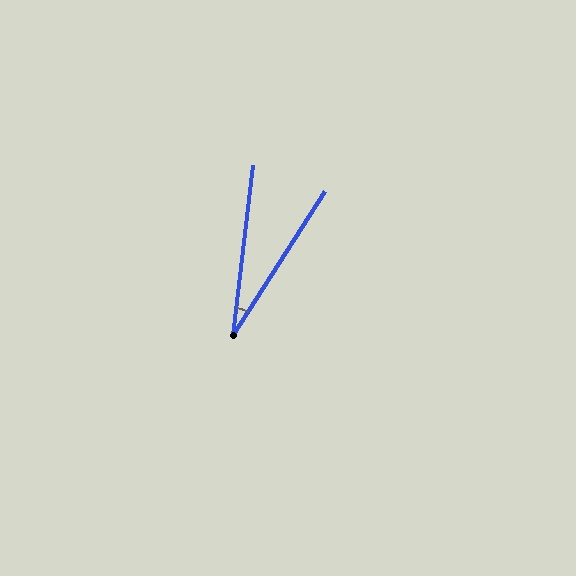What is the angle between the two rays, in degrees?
Approximately 26 degrees.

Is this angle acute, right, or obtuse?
It is acute.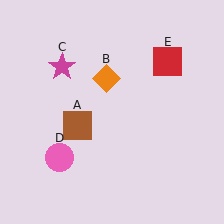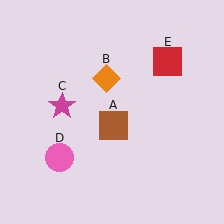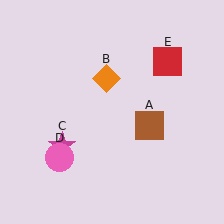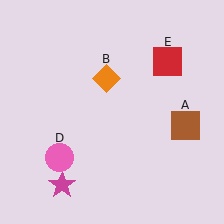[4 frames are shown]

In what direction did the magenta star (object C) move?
The magenta star (object C) moved down.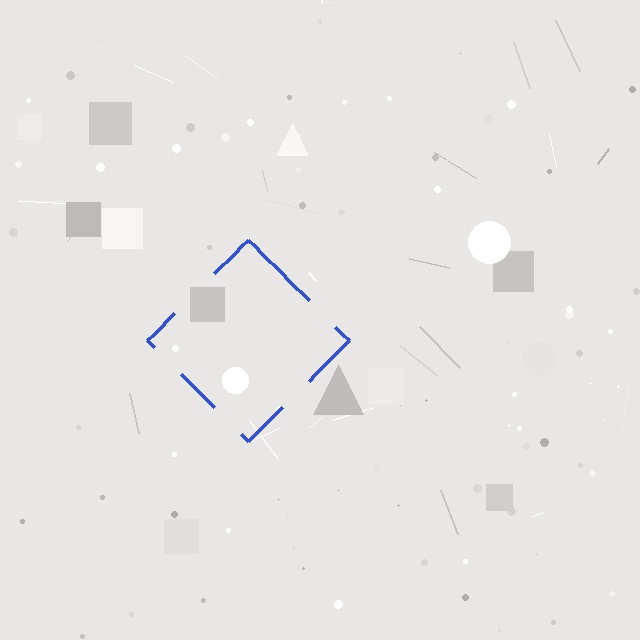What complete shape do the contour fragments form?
The contour fragments form a diamond.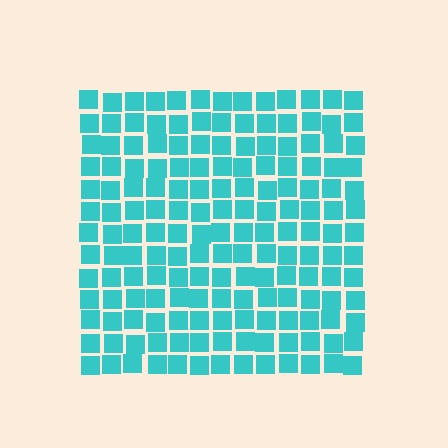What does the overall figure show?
The overall figure shows a square.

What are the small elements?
The small elements are squares.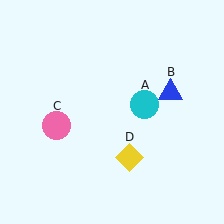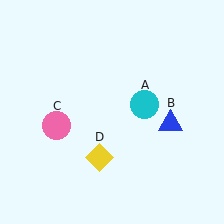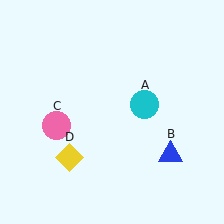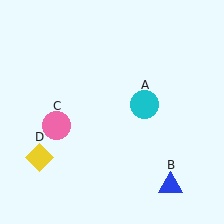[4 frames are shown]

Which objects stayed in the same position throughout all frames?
Cyan circle (object A) and pink circle (object C) remained stationary.